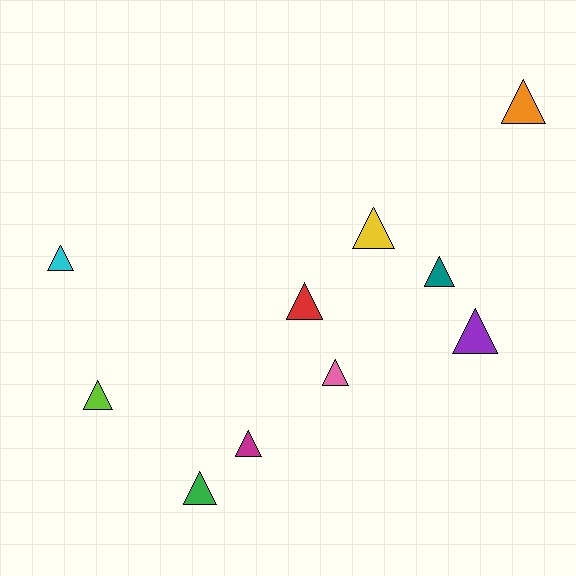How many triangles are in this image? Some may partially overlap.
There are 10 triangles.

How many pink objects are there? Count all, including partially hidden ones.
There is 1 pink object.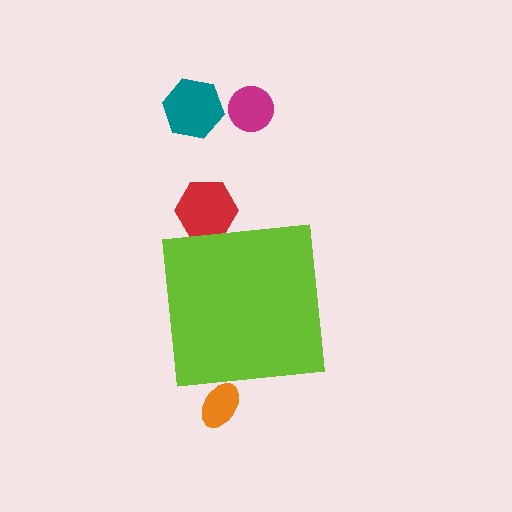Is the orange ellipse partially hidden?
Yes, the orange ellipse is partially hidden behind the lime square.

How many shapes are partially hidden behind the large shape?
2 shapes are partially hidden.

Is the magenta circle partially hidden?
No, the magenta circle is fully visible.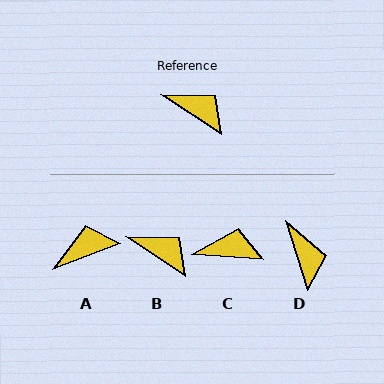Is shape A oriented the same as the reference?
No, it is off by about 55 degrees.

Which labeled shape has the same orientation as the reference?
B.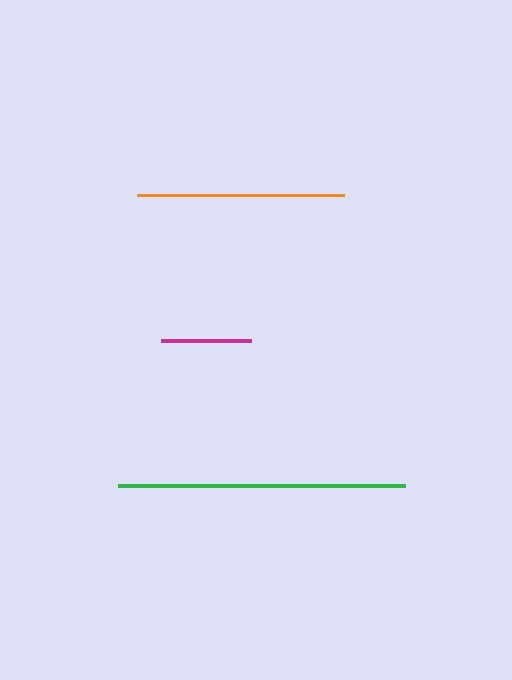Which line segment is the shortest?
The magenta line is the shortest at approximately 90 pixels.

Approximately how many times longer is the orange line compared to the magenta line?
The orange line is approximately 2.3 times the length of the magenta line.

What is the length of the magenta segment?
The magenta segment is approximately 90 pixels long.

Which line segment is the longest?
The green line is the longest at approximately 287 pixels.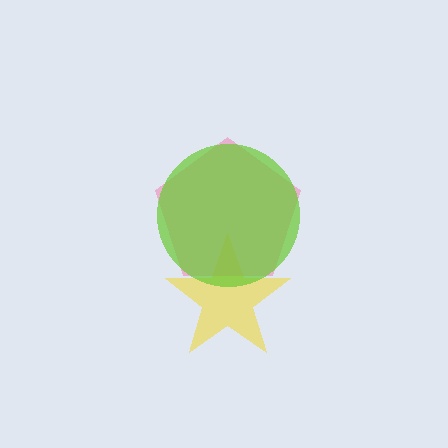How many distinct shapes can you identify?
There are 3 distinct shapes: a yellow star, a pink pentagon, a lime circle.